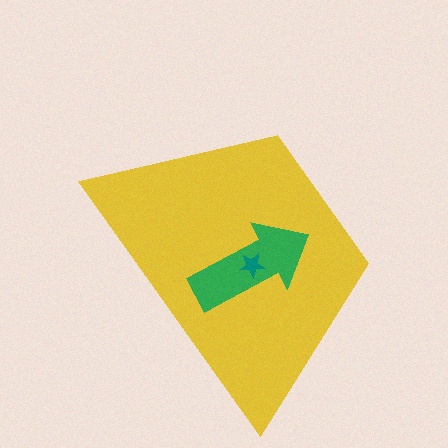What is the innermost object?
The teal star.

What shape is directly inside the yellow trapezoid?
The green arrow.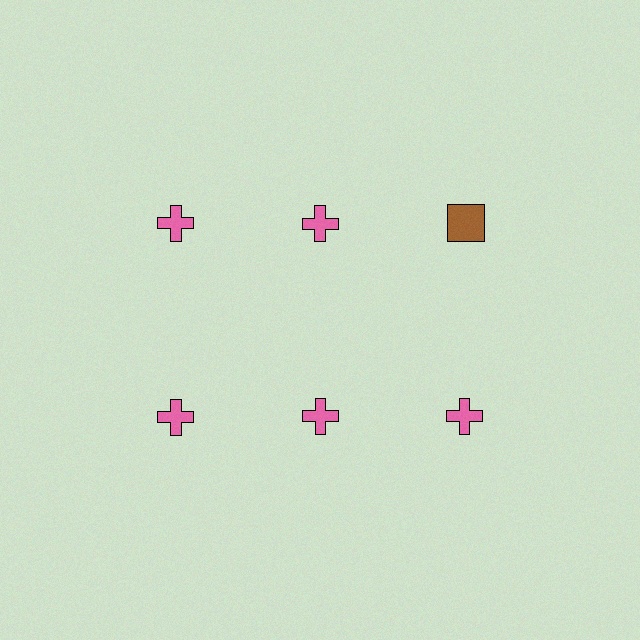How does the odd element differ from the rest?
It differs in both color (brown instead of pink) and shape (square instead of cross).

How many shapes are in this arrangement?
There are 6 shapes arranged in a grid pattern.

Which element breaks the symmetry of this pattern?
The brown square in the top row, center column breaks the symmetry. All other shapes are pink crosses.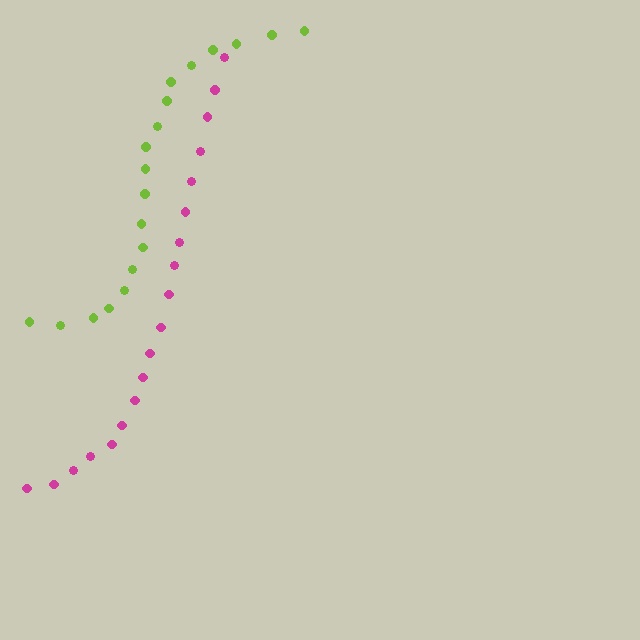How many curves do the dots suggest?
There are 2 distinct paths.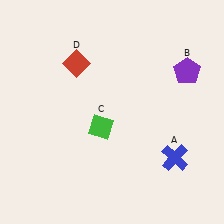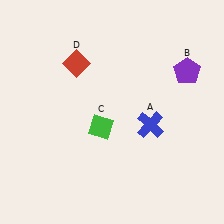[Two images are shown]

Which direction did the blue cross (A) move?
The blue cross (A) moved up.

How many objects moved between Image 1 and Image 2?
1 object moved between the two images.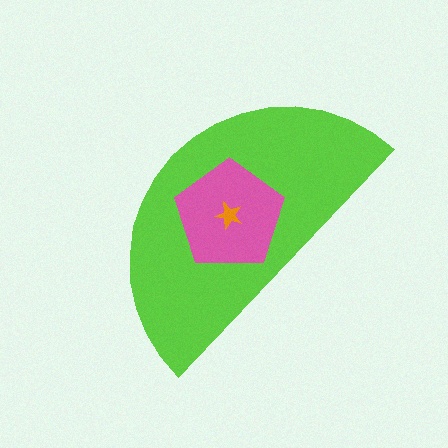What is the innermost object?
The orange star.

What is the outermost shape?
The lime semicircle.